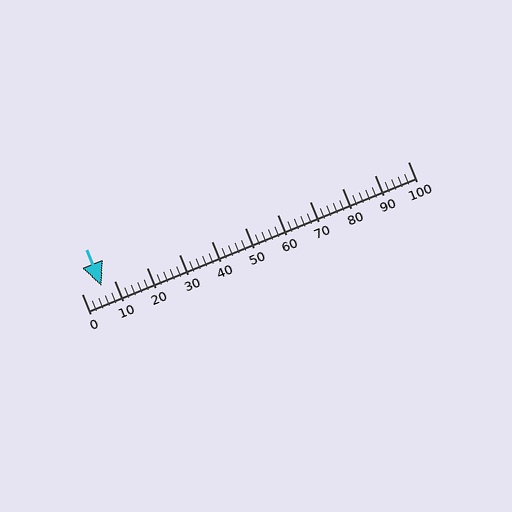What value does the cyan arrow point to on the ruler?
The cyan arrow points to approximately 6.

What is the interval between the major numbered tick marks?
The major tick marks are spaced 10 units apart.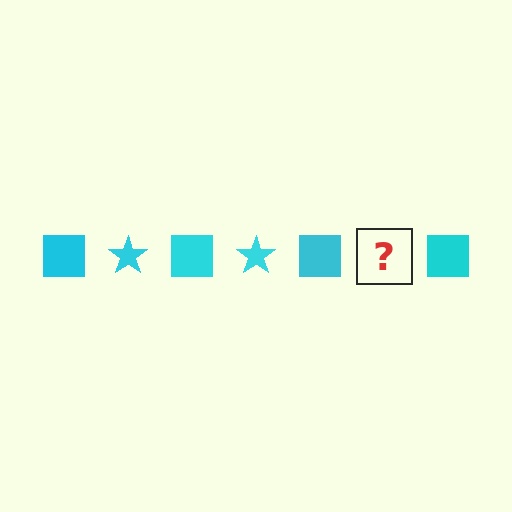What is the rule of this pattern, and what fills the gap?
The rule is that the pattern cycles through square, star shapes in cyan. The gap should be filled with a cyan star.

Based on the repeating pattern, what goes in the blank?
The blank should be a cyan star.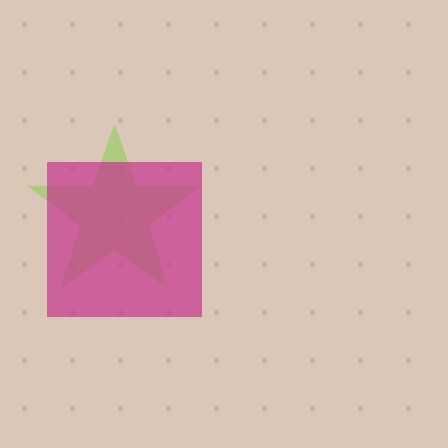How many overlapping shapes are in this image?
There are 2 overlapping shapes in the image.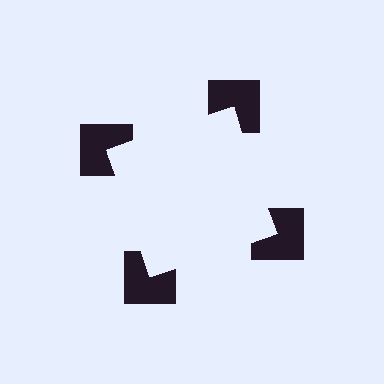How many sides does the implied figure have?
4 sides.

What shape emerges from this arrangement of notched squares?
An illusory square — its edges are inferred from the aligned wedge cuts in the notched squares, not physically drawn.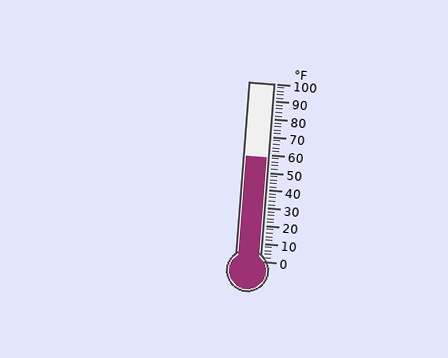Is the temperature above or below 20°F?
The temperature is above 20°F.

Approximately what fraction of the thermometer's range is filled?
The thermometer is filled to approximately 60% of its range.